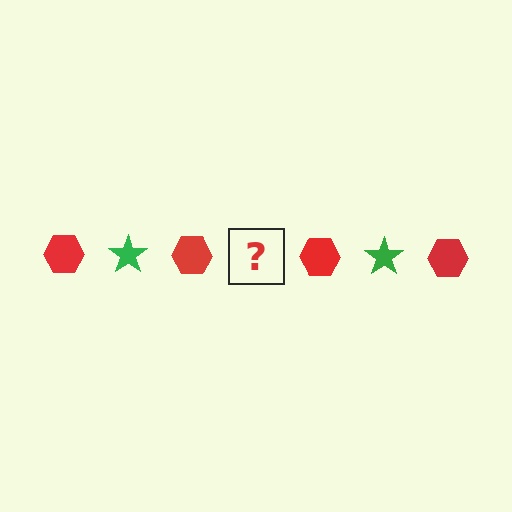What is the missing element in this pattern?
The missing element is a green star.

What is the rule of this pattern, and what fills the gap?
The rule is that the pattern alternates between red hexagon and green star. The gap should be filled with a green star.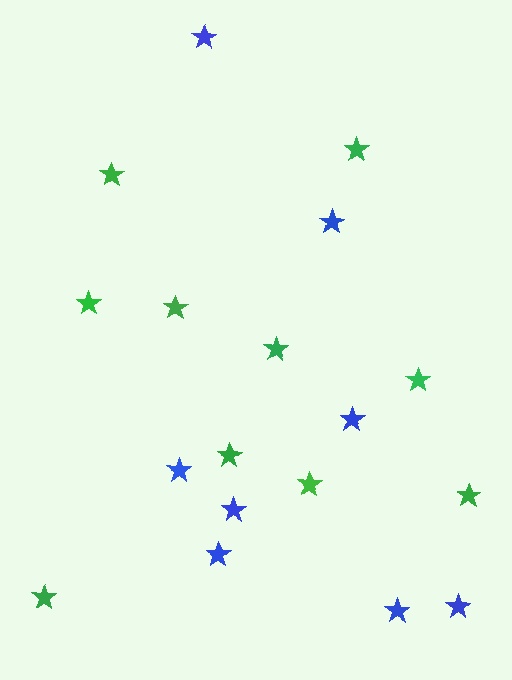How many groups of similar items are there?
There are 2 groups: one group of blue stars (8) and one group of green stars (10).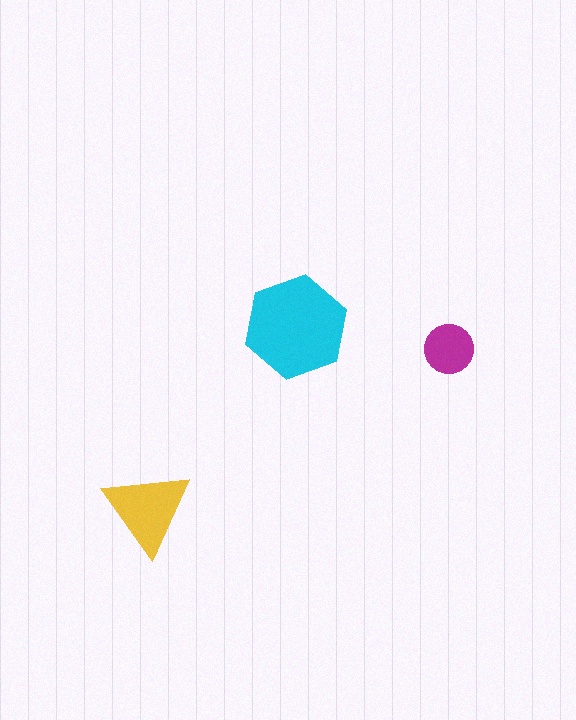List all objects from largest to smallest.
The cyan hexagon, the yellow triangle, the magenta circle.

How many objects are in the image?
There are 3 objects in the image.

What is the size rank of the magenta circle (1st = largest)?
3rd.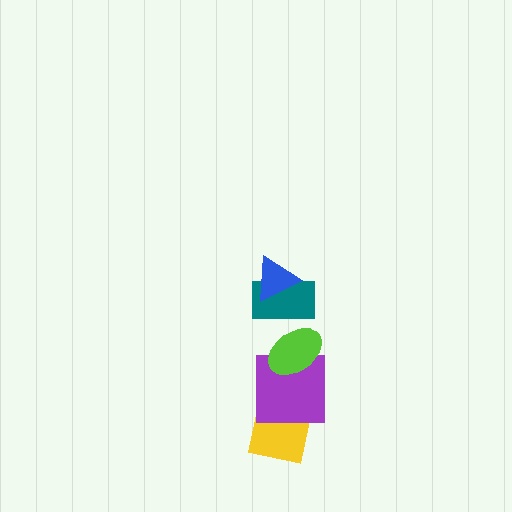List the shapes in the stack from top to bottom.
From top to bottom: the blue triangle, the teal rectangle, the lime ellipse, the purple square, the yellow square.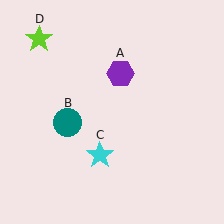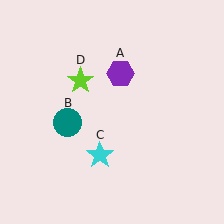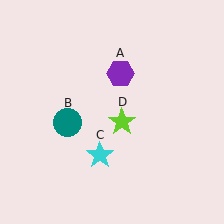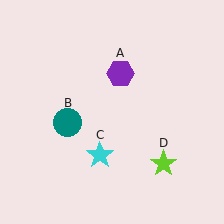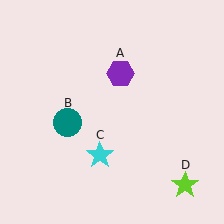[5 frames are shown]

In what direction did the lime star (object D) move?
The lime star (object D) moved down and to the right.